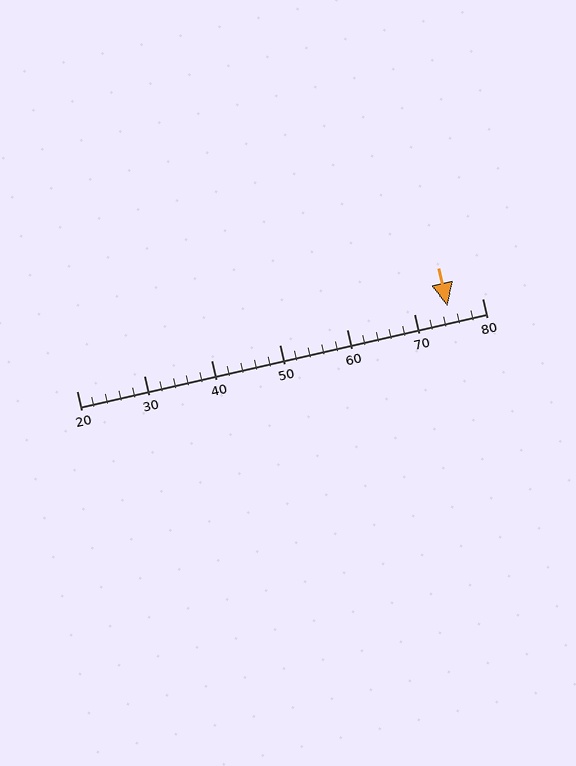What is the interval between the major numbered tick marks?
The major tick marks are spaced 10 units apart.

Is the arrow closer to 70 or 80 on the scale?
The arrow is closer to 70.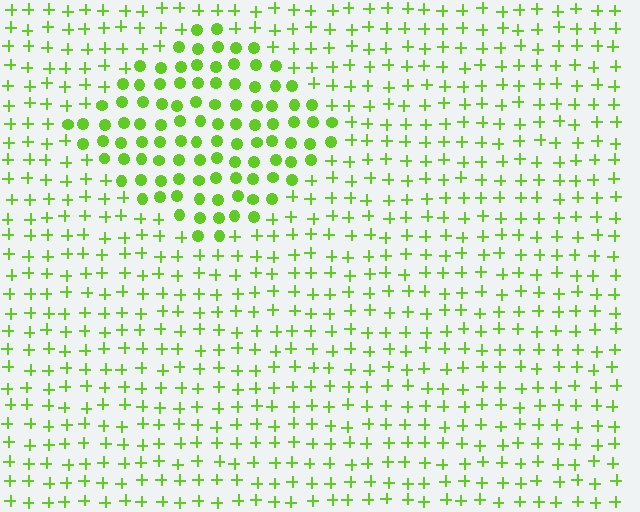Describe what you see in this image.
The image is filled with small lime elements arranged in a uniform grid. A diamond-shaped region contains circles, while the surrounding area contains plus signs. The boundary is defined purely by the change in element shape.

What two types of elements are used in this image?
The image uses circles inside the diamond region and plus signs outside it.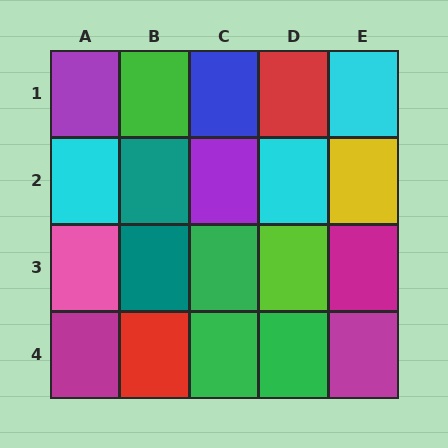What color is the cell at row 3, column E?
Magenta.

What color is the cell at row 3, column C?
Green.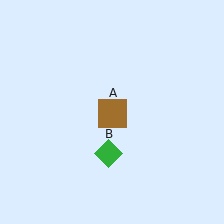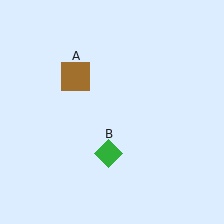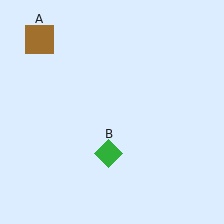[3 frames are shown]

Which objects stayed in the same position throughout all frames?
Green diamond (object B) remained stationary.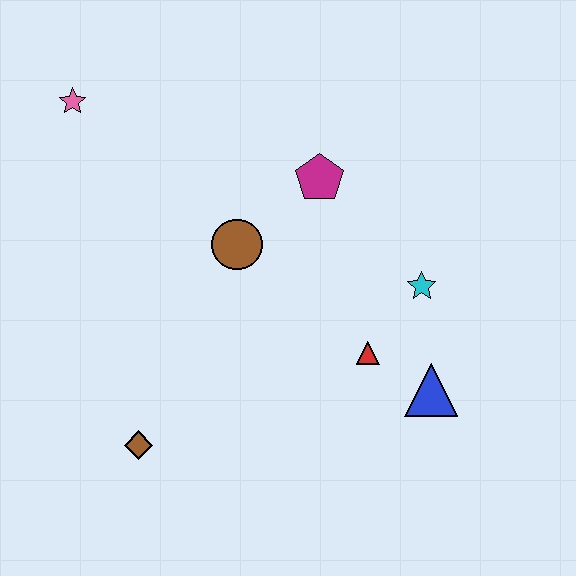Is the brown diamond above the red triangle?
No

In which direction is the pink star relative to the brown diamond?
The pink star is above the brown diamond.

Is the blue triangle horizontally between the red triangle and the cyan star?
No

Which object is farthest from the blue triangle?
The pink star is farthest from the blue triangle.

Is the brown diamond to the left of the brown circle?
Yes